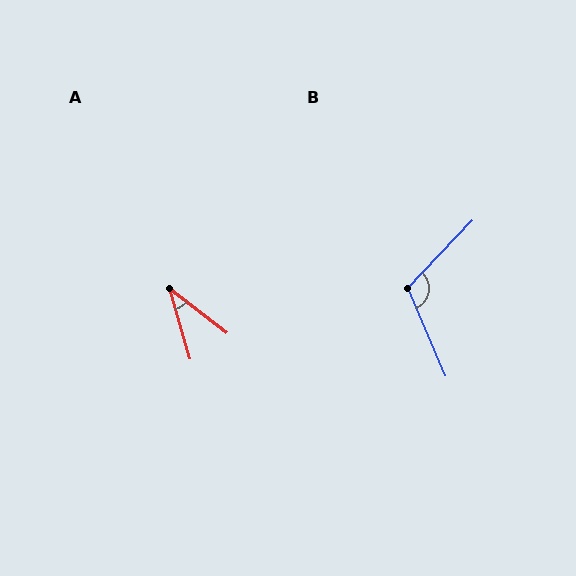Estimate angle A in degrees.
Approximately 36 degrees.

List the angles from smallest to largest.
A (36°), B (113°).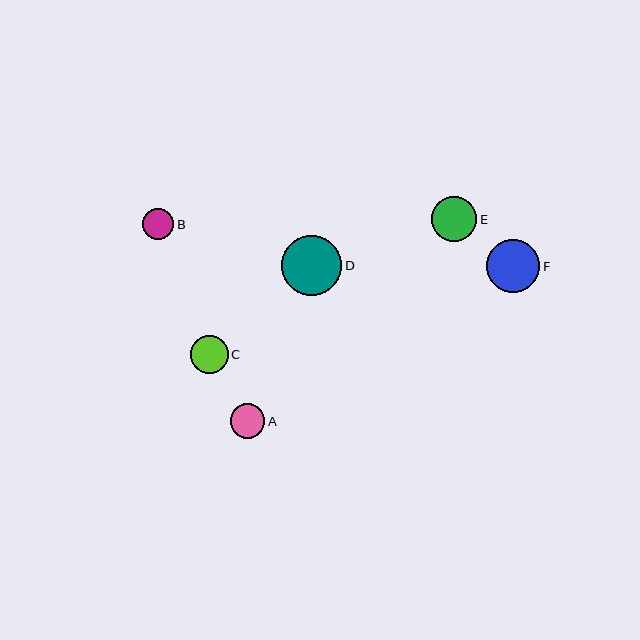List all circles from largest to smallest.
From largest to smallest: D, F, E, C, A, B.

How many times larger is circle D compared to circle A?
Circle D is approximately 1.7 times the size of circle A.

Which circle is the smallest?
Circle B is the smallest with a size of approximately 31 pixels.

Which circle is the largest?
Circle D is the largest with a size of approximately 60 pixels.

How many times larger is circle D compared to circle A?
Circle D is approximately 1.7 times the size of circle A.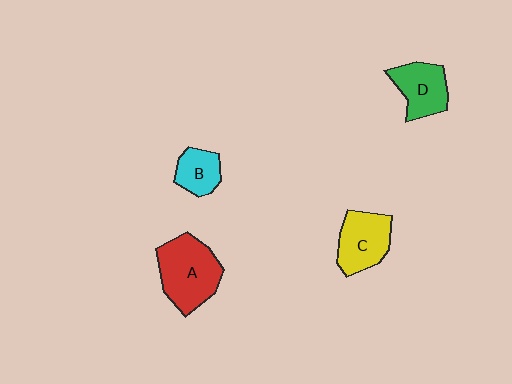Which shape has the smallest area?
Shape B (cyan).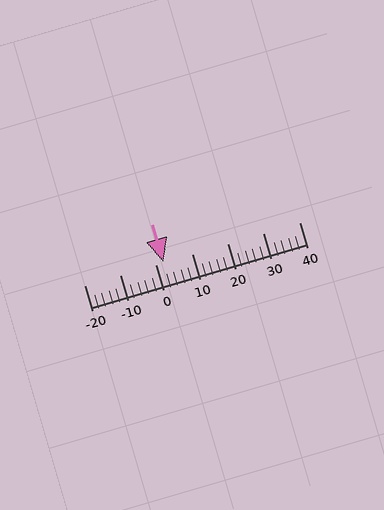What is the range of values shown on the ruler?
The ruler shows values from -20 to 40.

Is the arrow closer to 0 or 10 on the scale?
The arrow is closer to 0.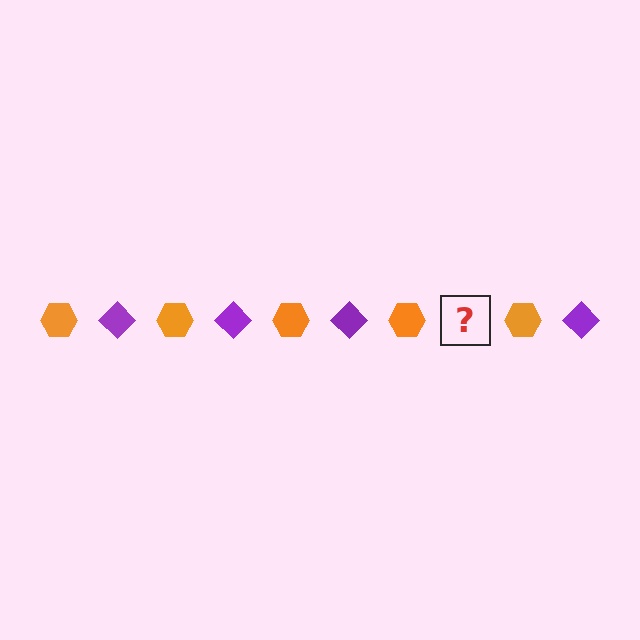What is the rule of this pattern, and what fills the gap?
The rule is that the pattern alternates between orange hexagon and purple diamond. The gap should be filled with a purple diamond.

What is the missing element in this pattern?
The missing element is a purple diamond.